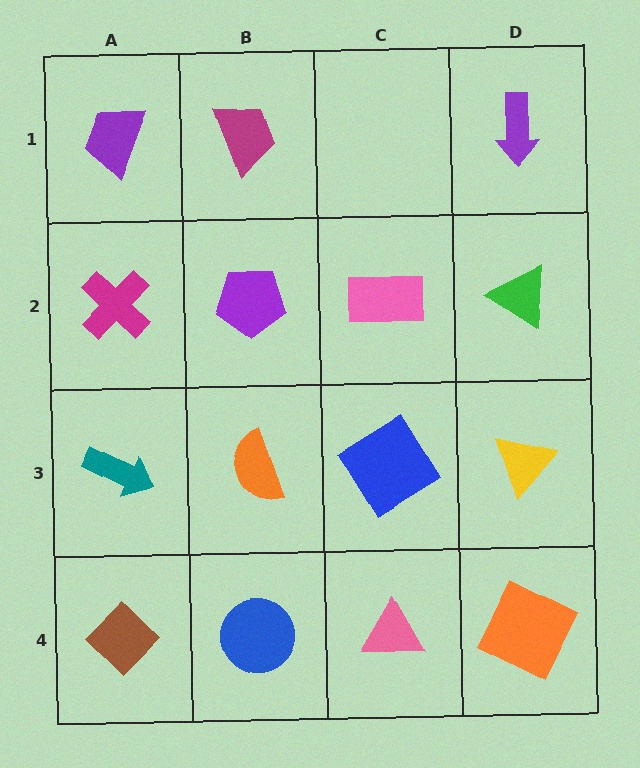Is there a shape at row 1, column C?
No, that cell is empty.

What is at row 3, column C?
A blue diamond.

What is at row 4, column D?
An orange square.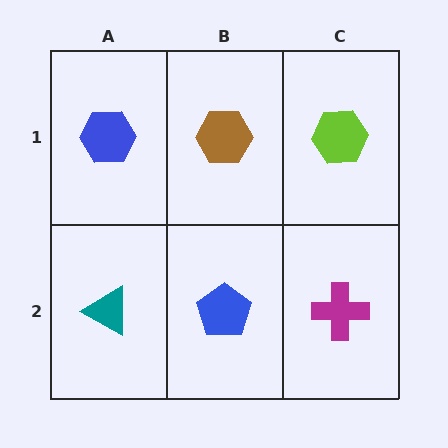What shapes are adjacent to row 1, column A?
A teal triangle (row 2, column A), a brown hexagon (row 1, column B).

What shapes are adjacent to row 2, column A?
A blue hexagon (row 1, column A), a blue pentagon (row 2, column B).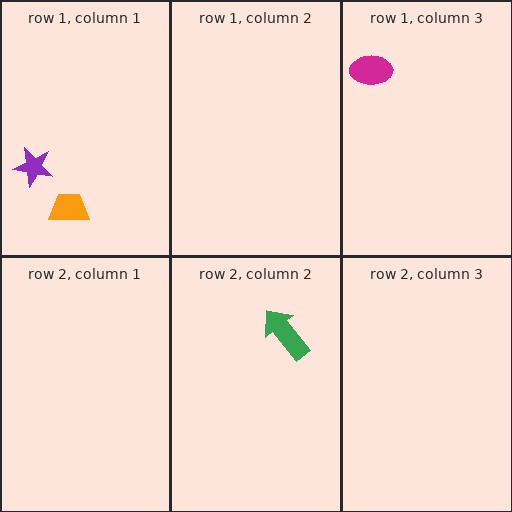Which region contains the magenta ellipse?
The row 1, column 3 region.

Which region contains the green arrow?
The row 2, column 2 region.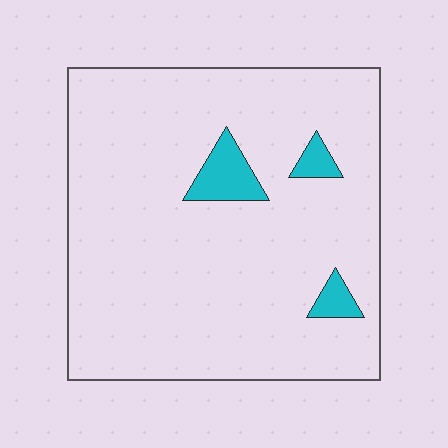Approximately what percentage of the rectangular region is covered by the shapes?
Approximately 5%.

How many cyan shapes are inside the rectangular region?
3.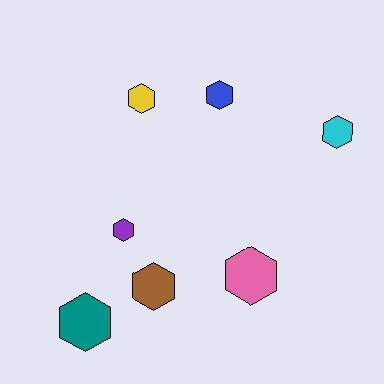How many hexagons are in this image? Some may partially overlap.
There are 7 hexagons.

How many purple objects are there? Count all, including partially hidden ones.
There is 1 purple object.